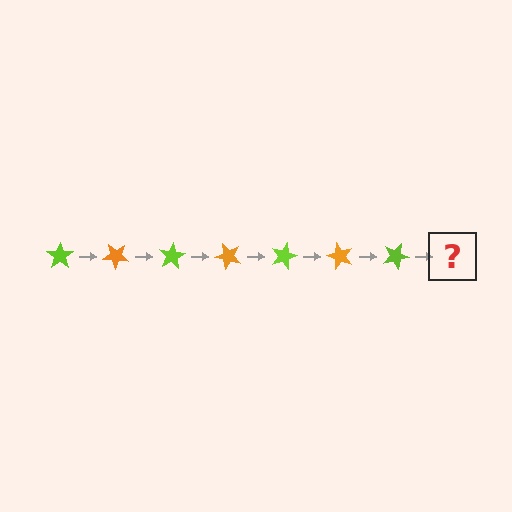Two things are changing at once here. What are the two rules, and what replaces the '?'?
The two rules are that it rotates 40 degrees each step and the color cycles through lime and orange. The '?' should be an orange star, rotated 280 degrees from the start.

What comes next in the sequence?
The next element should be an orange star, rotated 280 degrees from the start.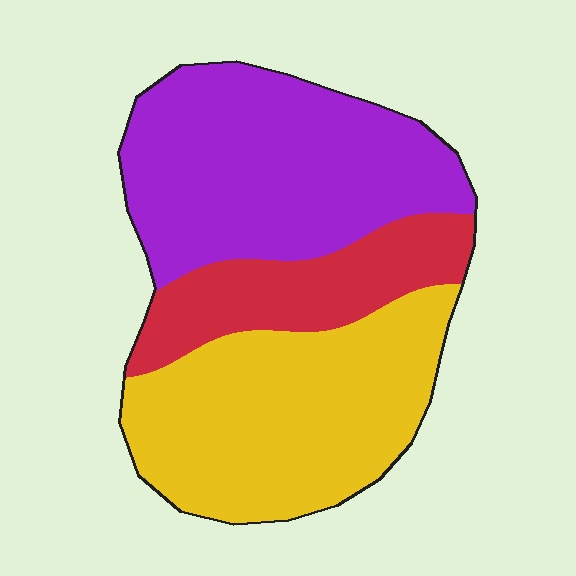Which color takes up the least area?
Red, at roughly 20%.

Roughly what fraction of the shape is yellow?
Yellow takes up about two fifths (2/5) of the shape.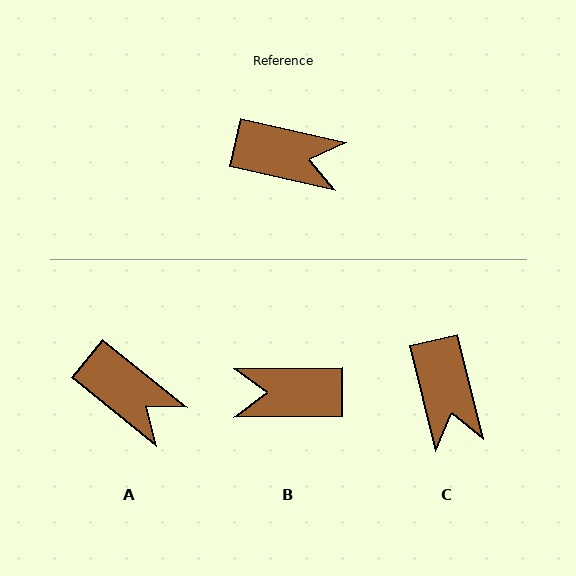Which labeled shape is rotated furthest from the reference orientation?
B, about 167 degrees away.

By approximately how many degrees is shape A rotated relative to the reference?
Approximately 26 degrees clockwise.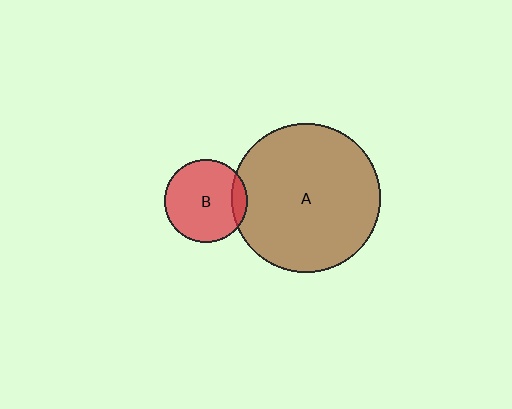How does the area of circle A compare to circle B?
Approximately 3.2 times.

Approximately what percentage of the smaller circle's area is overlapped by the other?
Approximately 10%.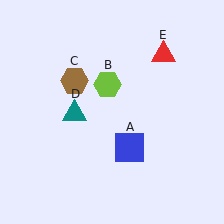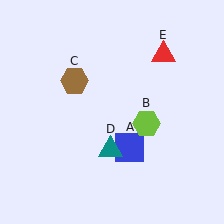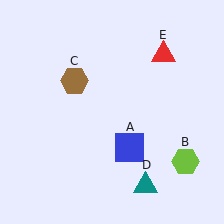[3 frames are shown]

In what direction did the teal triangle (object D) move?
The teal triangle (object D) moved down and to the right.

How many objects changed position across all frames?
2 objects changed position: lime hexagon (object B), teal triangle (object D).